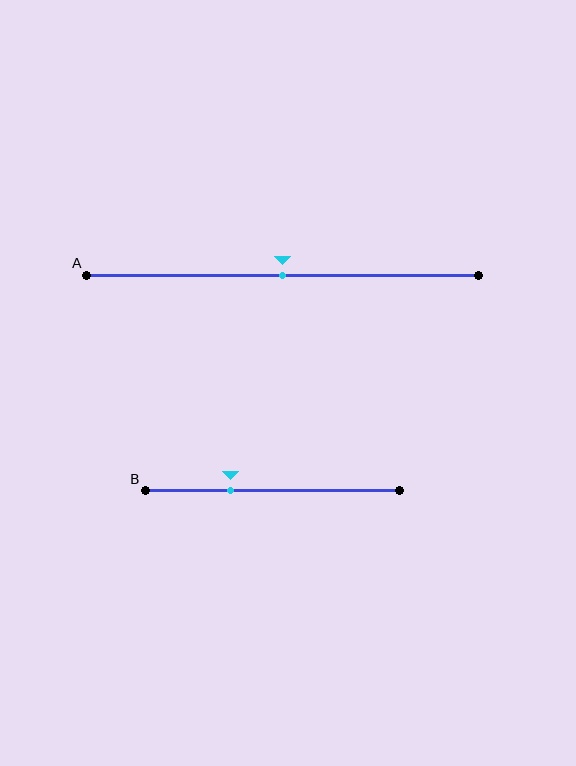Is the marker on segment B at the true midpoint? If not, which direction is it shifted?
No, the marker on segment B is shifted to the left by about 17% of the segment length.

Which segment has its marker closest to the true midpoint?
Segment A has its marker closest to the true midpoint.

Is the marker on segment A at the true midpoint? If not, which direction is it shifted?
Yes, the marker on segment A is at the true midpoint.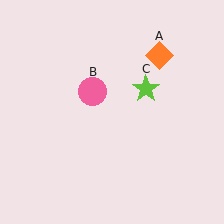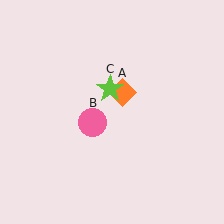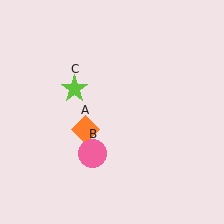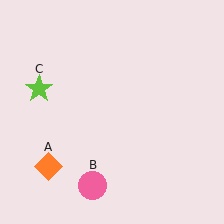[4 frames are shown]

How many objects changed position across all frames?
3 objects changed position: orange diamond (object A), pink circle (object B), lime star (object C).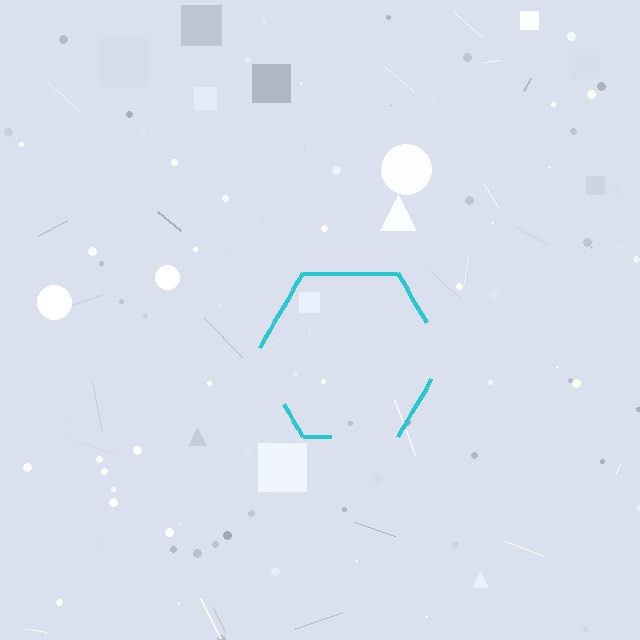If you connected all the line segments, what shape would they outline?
They would outline a hexagon.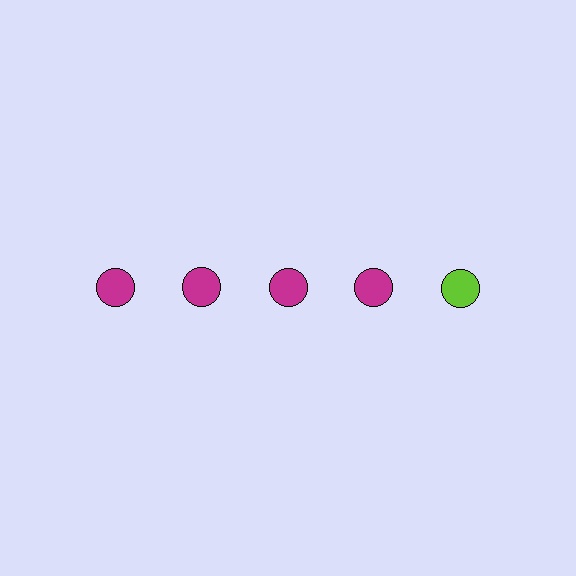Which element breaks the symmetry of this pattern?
The lime circle in the top row, rightmost column breaks the symmetry. All other shapes are magenta circles.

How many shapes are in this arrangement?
There are 5 shapes arranged in a grid pattern.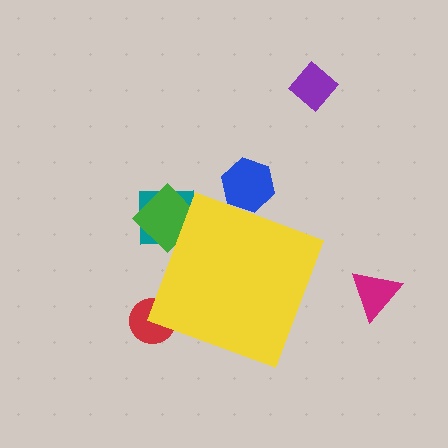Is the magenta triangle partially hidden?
No, the magenta triangle is fully visible.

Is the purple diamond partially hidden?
No, the purple diamond is fully visible.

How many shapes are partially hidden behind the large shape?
4 shapes are partially hidden.